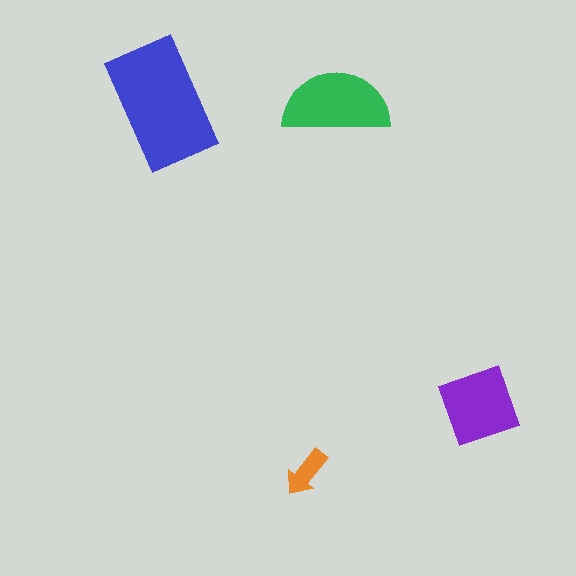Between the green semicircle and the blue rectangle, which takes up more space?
The blue rectangle.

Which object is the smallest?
The orange arrow.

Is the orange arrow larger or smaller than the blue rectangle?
Smaller.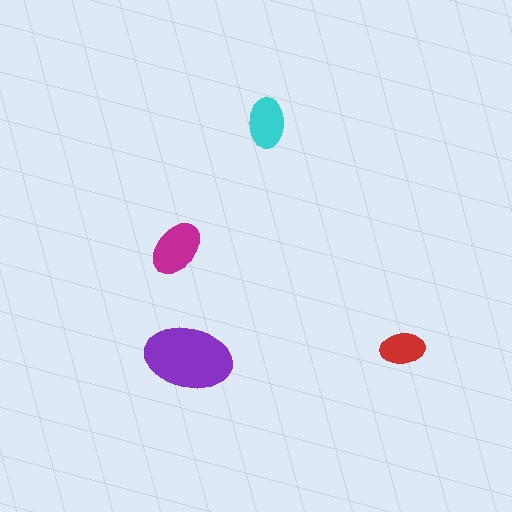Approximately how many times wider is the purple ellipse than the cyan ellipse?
About 1.5 times wider.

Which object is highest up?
The cyan ellipse is topmost.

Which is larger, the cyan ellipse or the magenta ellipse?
The magenta one.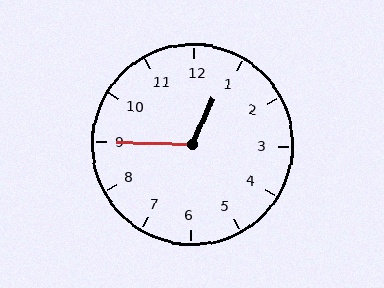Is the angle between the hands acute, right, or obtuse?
It is obtuse.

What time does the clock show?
12:45.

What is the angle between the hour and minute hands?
Approximately 112 degrees.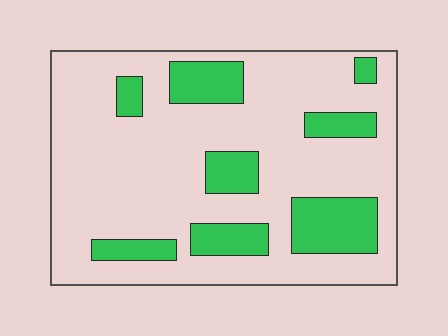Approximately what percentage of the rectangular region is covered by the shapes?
Approximately 25%.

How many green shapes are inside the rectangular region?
8.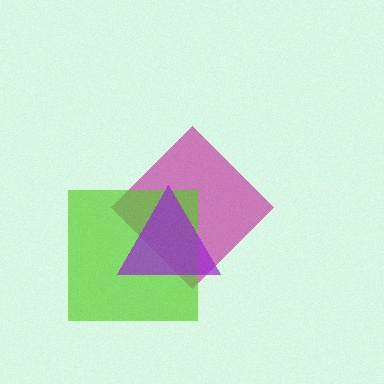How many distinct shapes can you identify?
There are 3 distinct shapes: a magenta diamond, a lime square, a purple triangle.